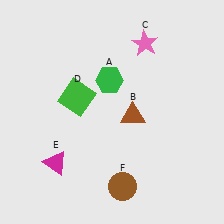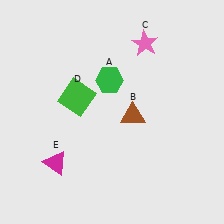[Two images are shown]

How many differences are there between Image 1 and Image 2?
There is 1 difference between the two images.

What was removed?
The brown circle (F) was removed in Image 2.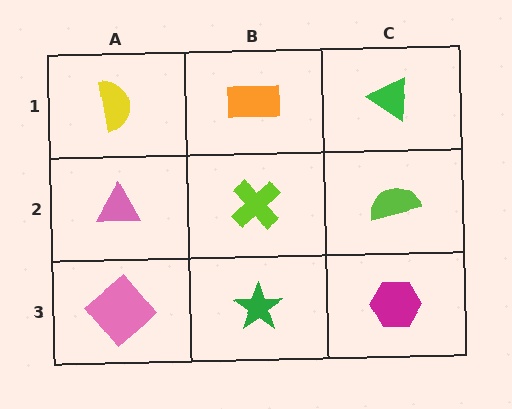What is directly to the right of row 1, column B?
A green triangle.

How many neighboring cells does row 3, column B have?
3.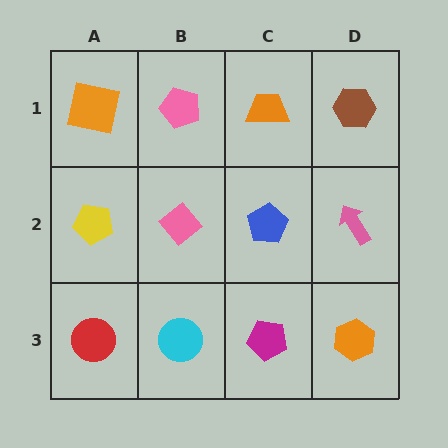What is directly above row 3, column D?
A pink arrow.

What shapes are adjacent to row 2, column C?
An orange trapezoid (row 1, column C), a magenta pentagon (row 3, column C), a pink diamond (row 2, column B), a pink arrow (row 2, column D).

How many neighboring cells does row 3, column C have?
3.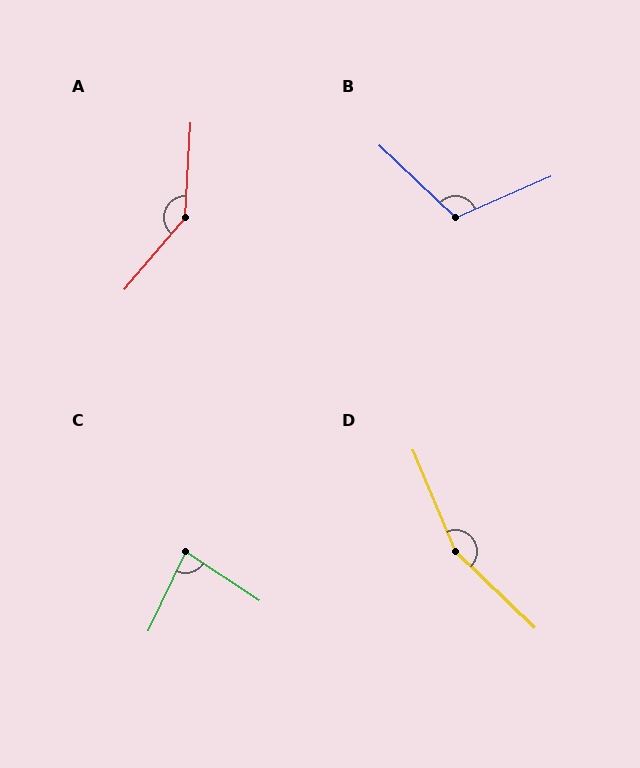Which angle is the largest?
D, at approximately 157 degrees.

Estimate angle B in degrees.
Approximately 113 degrees.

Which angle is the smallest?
C, at approximately 82 degrees.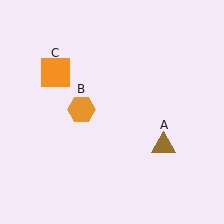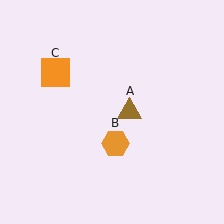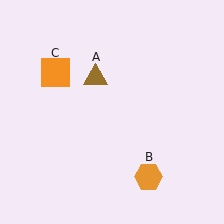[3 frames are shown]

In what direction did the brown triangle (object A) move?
The brown triangle (object A) moved up and to the left.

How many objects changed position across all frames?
2 objects changed position: brown triangle (object A), orange hexagon (object B).